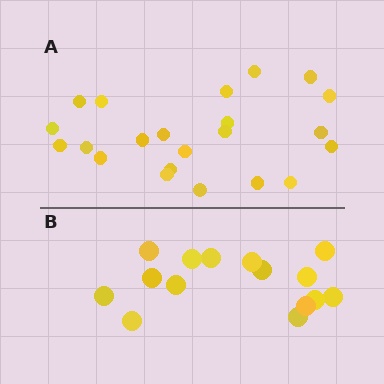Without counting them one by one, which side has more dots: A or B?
Region A (the top region) has more dots.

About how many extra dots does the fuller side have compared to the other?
Region A has roughly 8 or so more dots than region B.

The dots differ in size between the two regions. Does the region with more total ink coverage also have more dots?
No. Region B has more total ink coverage because its dots are larger, but region A actually contains more individual dots. Total area can be misleading — the number of items is what matters here.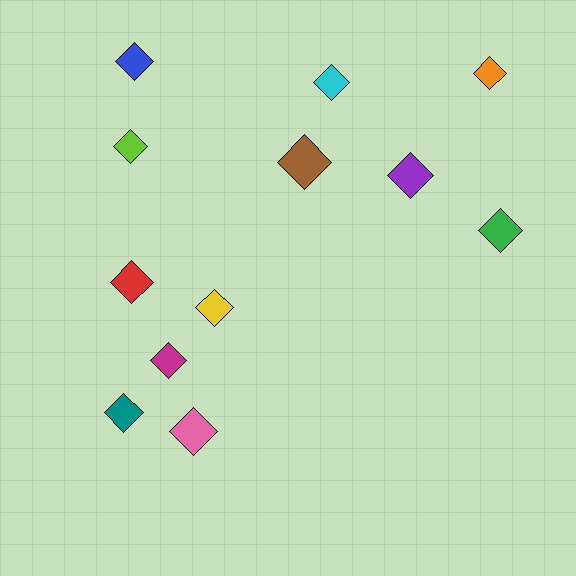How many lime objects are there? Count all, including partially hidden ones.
There is 1 lime object.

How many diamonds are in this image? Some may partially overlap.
There are 12 diamonds.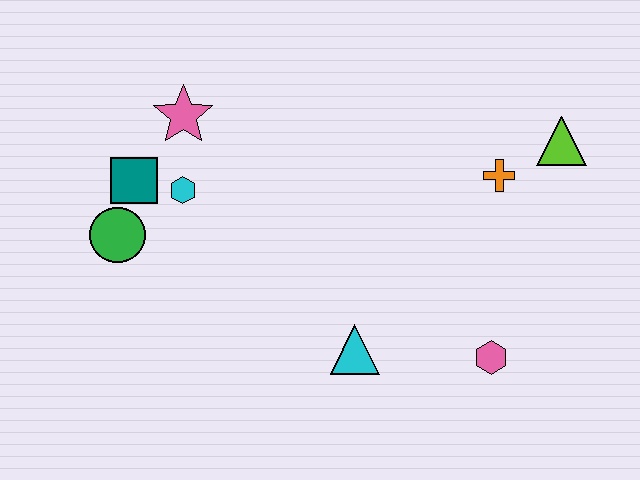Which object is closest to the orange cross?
The lime triangle is closest to the orange cross.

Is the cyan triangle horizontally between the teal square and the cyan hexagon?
No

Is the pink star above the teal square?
Yes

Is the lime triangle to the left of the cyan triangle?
No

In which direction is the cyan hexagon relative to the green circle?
The cyan hexagon is to the right of the green circle.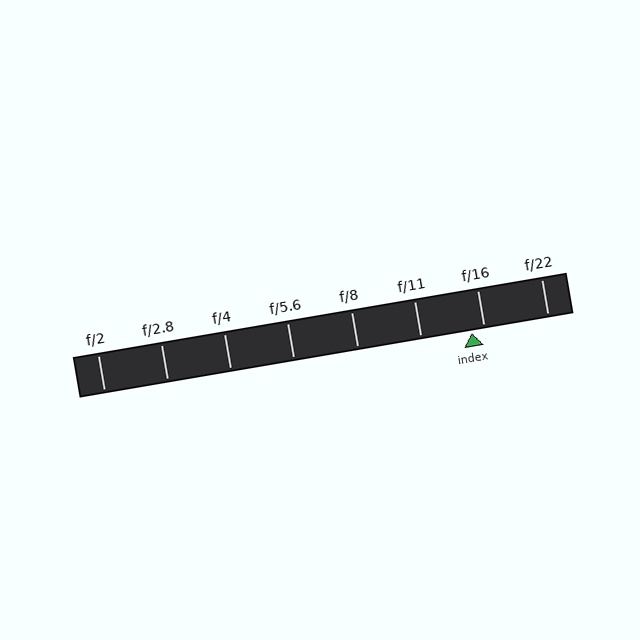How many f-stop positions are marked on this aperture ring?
There are 8 f-stop positions marked.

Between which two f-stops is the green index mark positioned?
The index mark is between f/11 and f/16.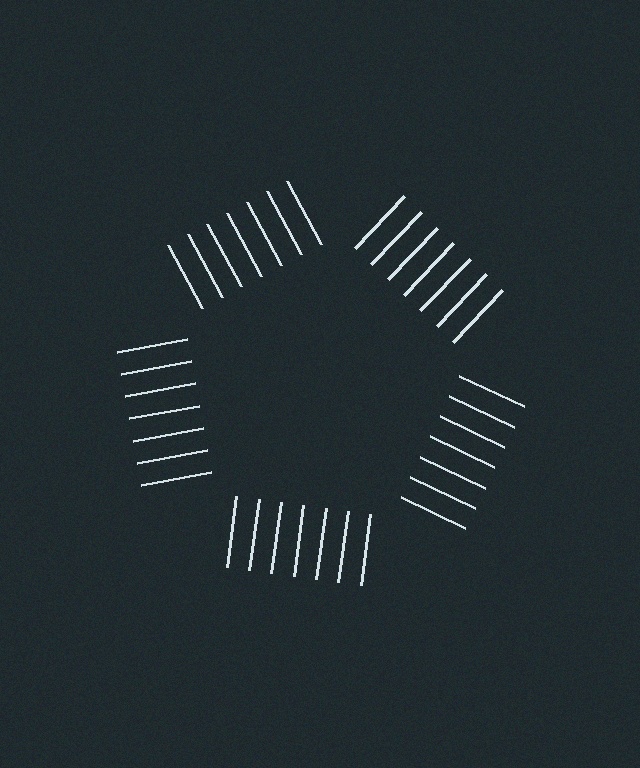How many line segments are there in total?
35 — 7 along each of the 5 edges.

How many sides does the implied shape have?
5 sides — the line-ends trace a pentagon.